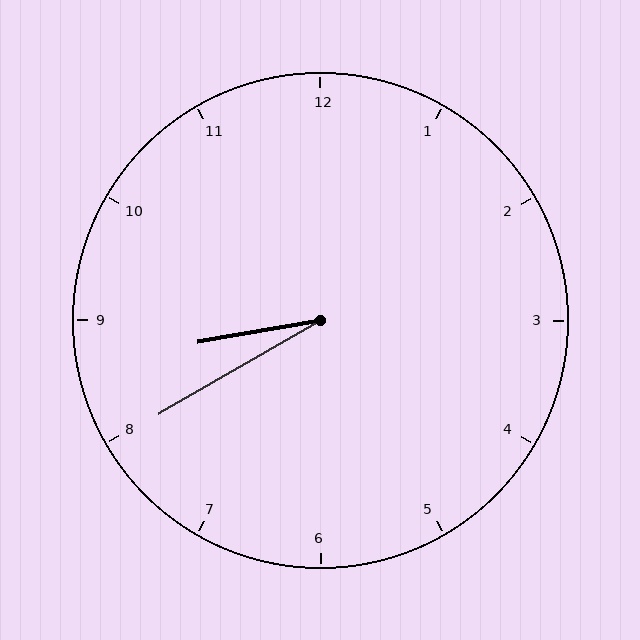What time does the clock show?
8:40.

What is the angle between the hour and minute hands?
Approximately 20 degrees.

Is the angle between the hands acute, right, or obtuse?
It is acute.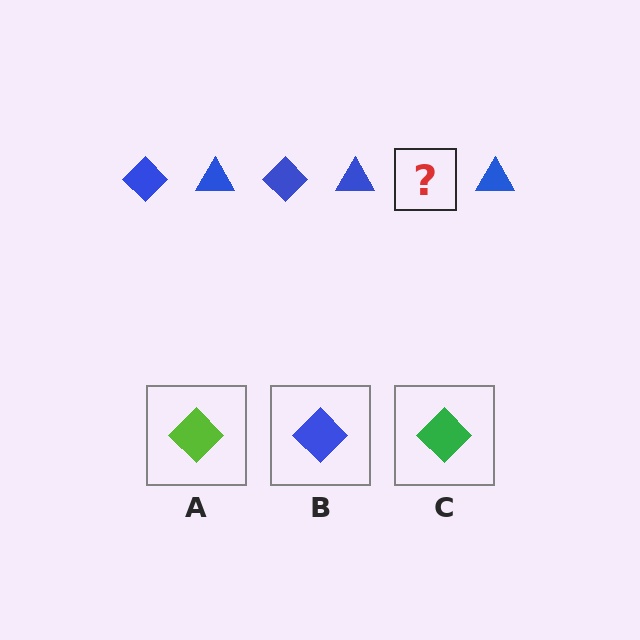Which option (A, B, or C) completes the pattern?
B.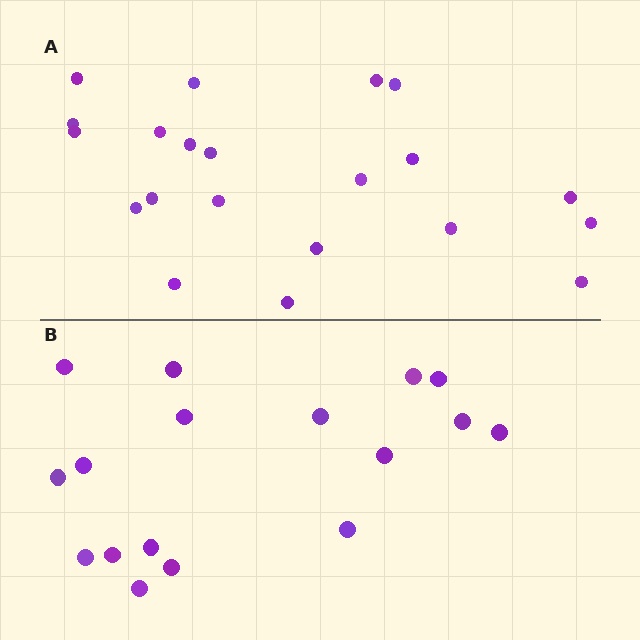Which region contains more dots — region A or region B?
Region A (the top region) has more dots.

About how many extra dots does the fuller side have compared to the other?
Region A has about 4 more dots than region B.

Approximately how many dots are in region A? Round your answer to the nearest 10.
About 20 dots. (The exact count is 21, which rounds to 20.)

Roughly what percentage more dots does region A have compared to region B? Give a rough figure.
About 25% more.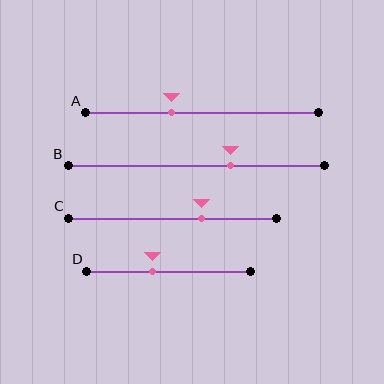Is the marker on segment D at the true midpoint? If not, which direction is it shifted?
No, the marker on segment D is shifted to the left by about 10% of the segment length.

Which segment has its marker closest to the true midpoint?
Segment D has its marker closest to the true midpoint.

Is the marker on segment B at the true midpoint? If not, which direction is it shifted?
No, the marker on segment B is shifted to the right by about 13% of the segment length.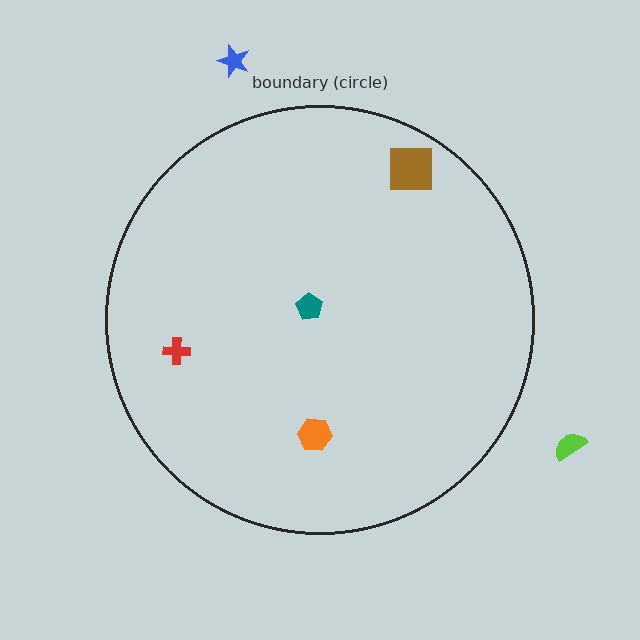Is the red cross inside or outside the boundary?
Inside.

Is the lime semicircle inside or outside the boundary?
Outside.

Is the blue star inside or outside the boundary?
Outside.